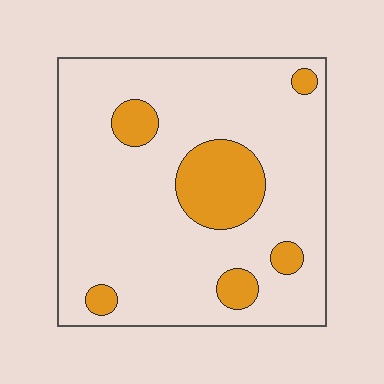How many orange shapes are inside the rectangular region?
6.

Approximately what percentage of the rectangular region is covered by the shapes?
Approximately 15%.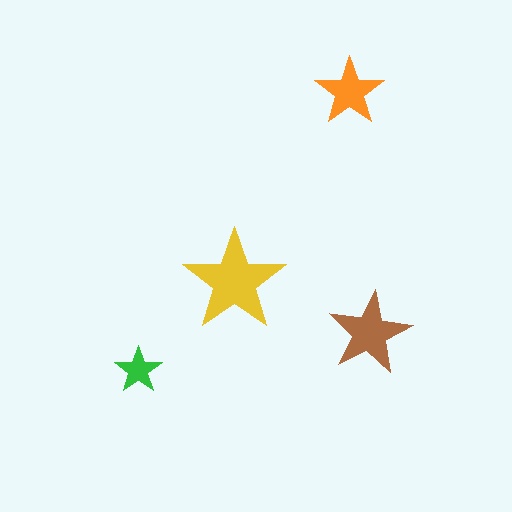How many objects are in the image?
There are 4 objects in the image.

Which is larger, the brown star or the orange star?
The brown one.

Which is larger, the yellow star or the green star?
The yellow one.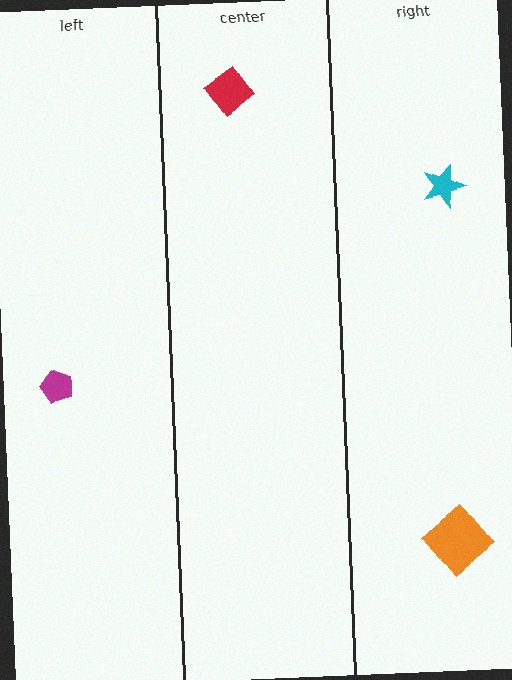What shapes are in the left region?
The magenta pentagon.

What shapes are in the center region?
The red diamond.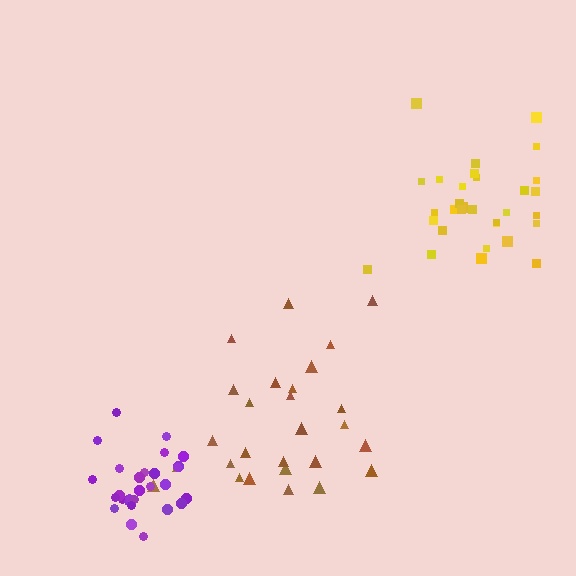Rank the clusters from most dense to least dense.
purple, yellow, brown.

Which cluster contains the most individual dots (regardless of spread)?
Yellow (31).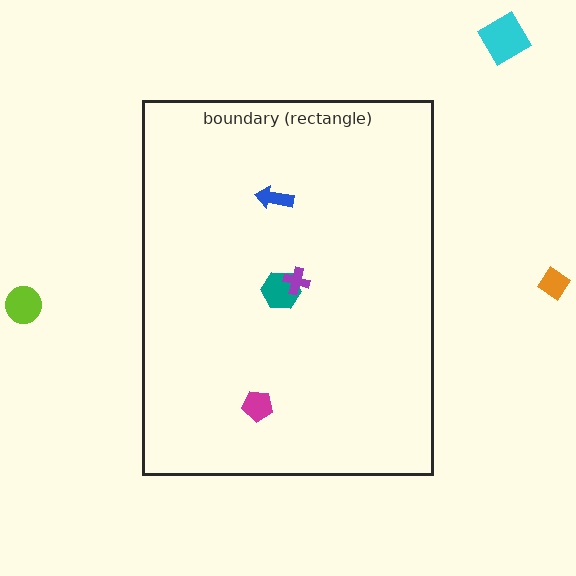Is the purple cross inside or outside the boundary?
Inside.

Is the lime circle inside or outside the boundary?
Outside.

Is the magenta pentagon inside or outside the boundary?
Inside.